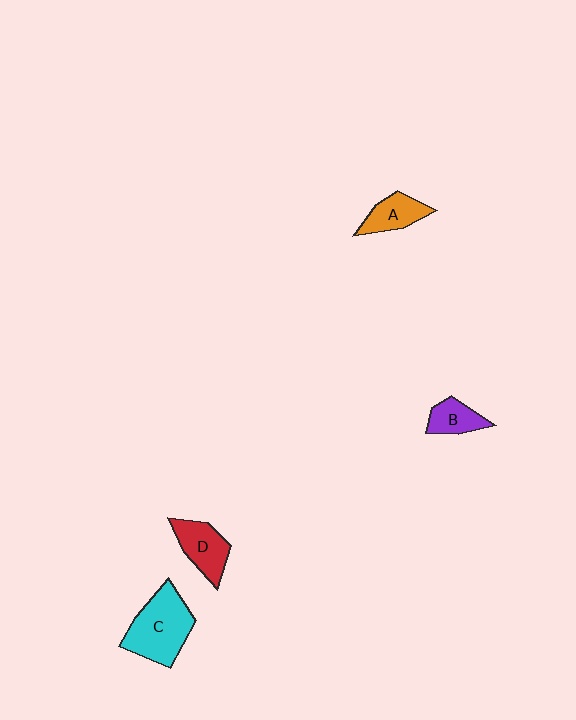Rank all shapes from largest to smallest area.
From largest to smallest: C (cyan), D (red), A (orange), B (purple).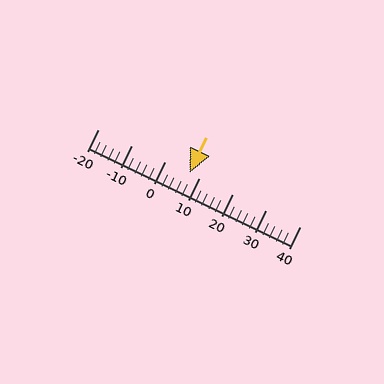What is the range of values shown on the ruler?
The ruler shows values from -20 to 40.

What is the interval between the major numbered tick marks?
The major tick marks are spaced 10 units apart.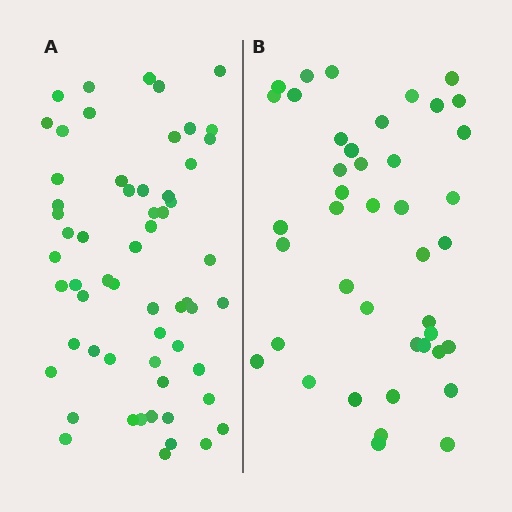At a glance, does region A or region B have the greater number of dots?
Region A (the left region) has more dots.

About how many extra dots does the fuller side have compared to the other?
Region A has approximately 15 more dots than region B.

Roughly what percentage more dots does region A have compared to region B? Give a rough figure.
About 40% more.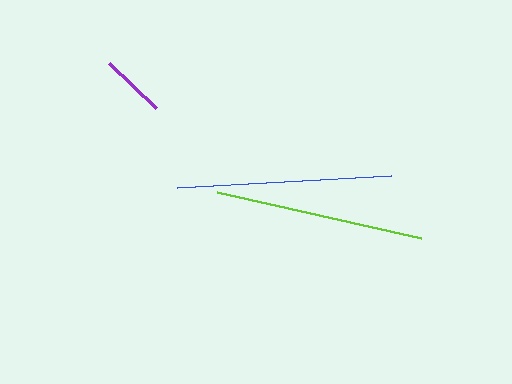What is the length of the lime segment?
The lime segment is approximately 209 pixels long.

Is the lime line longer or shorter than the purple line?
The lime line is longer than the purple line.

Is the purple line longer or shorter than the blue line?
The blue line is longer than the purple line.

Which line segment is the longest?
The blue line is the longest at approximately 214 pixels.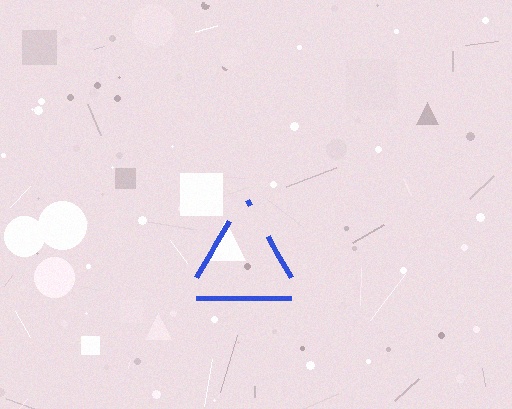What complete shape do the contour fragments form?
The contour fragments form a triangle.